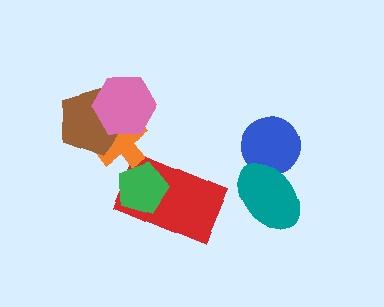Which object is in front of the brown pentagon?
The pink hexagon is in front of the brown pentagon.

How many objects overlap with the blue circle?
1 object overlaps with the blue circle.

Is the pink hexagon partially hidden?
No, no other shape covers it.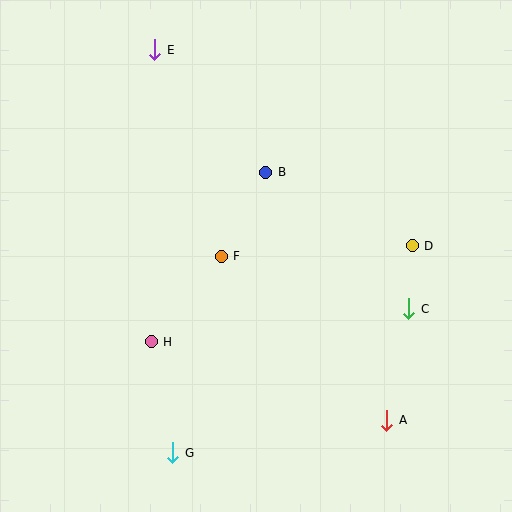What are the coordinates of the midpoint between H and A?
The midpoint between H and A is at (269, 381).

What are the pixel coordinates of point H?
Point H is at (151, 342).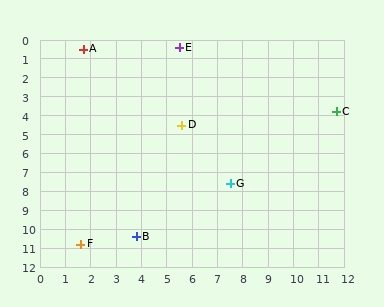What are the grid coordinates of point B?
Point B is at approximately (3.8, 10.4).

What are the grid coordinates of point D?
Point D is at approximately (5.6, 4.5).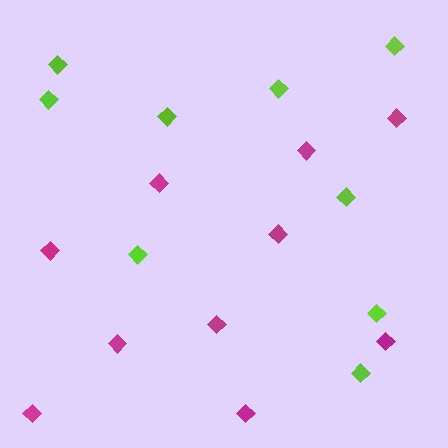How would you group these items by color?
There are 2 groups: one group of lime diamonds (9) and one group of magenta diamonds (10).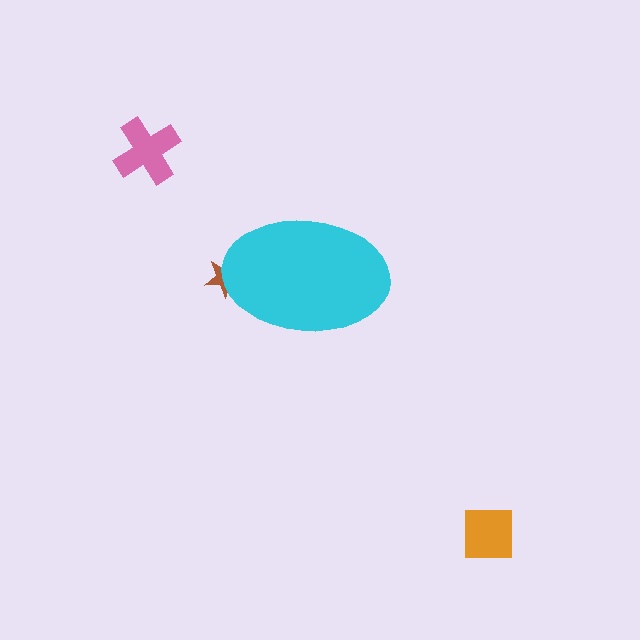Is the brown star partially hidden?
Yes, the brown star is partially hidden behind the cyan ellipse.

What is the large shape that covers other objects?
A cyan ellipse.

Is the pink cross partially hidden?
No, the pink cross is fully visible.